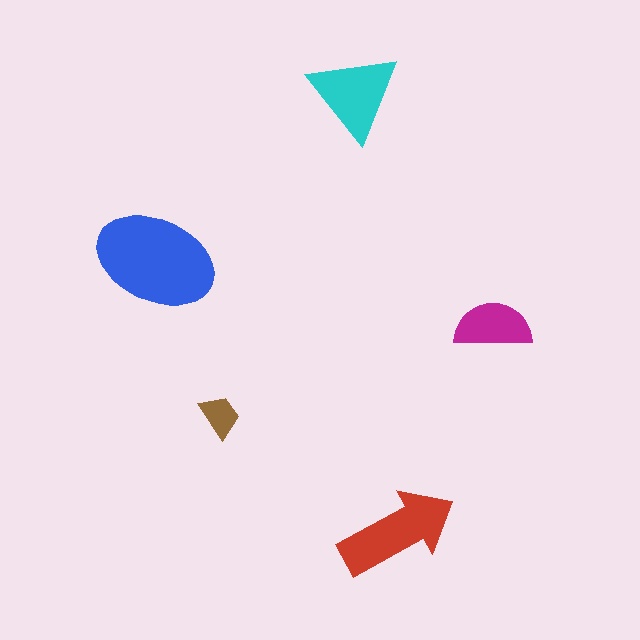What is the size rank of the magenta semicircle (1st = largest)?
4th.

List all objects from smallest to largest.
The brown trapezoid, the magenta semicircle, the cyan triangle, the red arrow, the blue ellipse.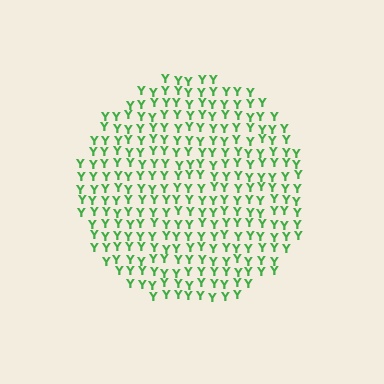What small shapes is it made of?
It is made of small letter Y's.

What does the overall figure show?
The overall figure shows a circle.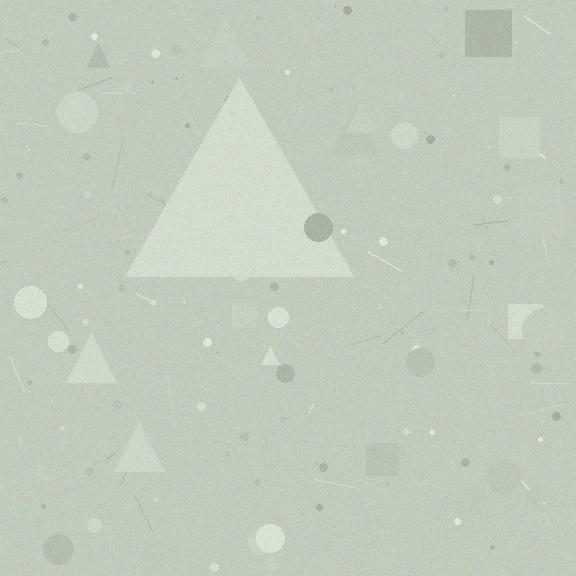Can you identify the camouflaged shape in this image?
The camouflaged shape is a triangle.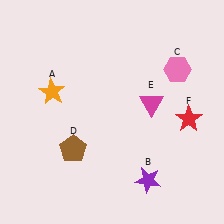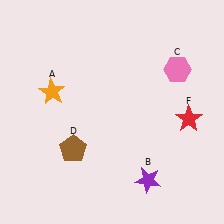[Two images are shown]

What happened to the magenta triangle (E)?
The magenta triangle (E) was removed in Image 2. It was in the top-right area of Image 1.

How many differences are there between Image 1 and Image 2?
There is 1 difference between the two images.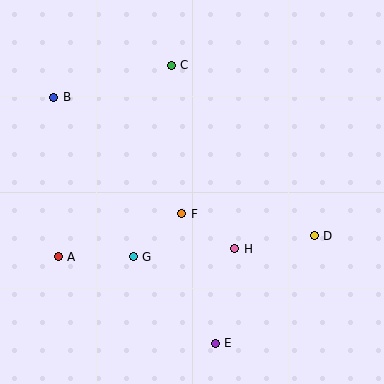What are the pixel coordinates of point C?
Point C is at (171, 65).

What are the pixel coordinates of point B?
Point B is at (54, 97).